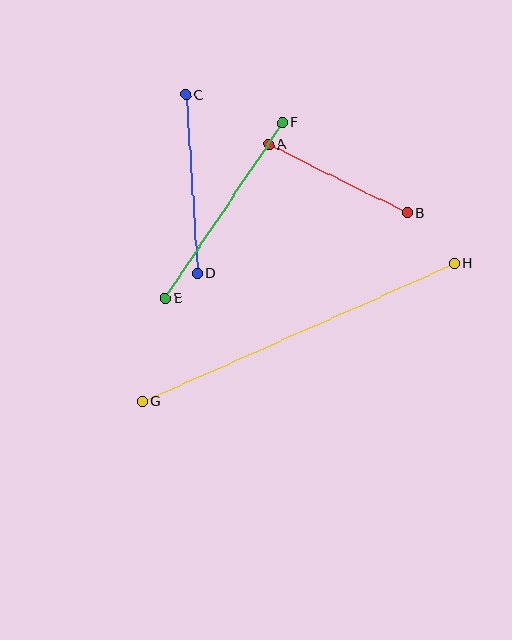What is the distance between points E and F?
The distance is approximately 211 pixels.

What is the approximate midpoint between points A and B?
The midpoint is at approximately (338, 179) pixels.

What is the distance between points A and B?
The distance is approximately 155 pixels.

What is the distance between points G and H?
The distance is approximately 341 pixels.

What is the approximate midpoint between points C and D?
The midpoint is at approximately (191, 184) pixels.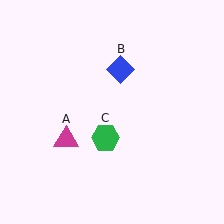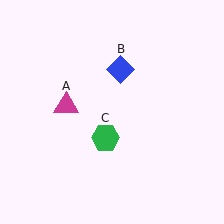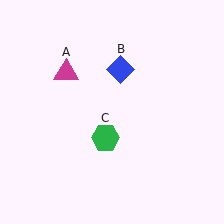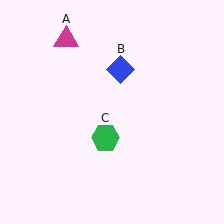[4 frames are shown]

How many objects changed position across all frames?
1 object changed position: magenta triangle (object A).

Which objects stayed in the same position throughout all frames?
Blue diamond (object B) and green hexagon (object C) remained stationary.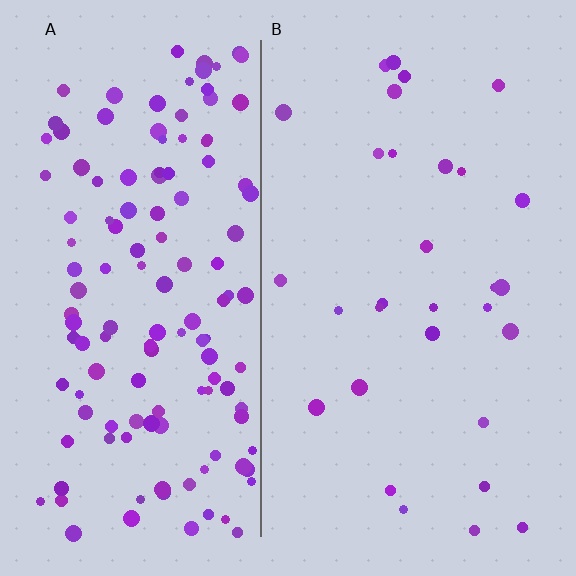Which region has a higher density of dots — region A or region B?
A (the left).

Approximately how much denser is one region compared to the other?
Approximately 4.4× — region A over region B.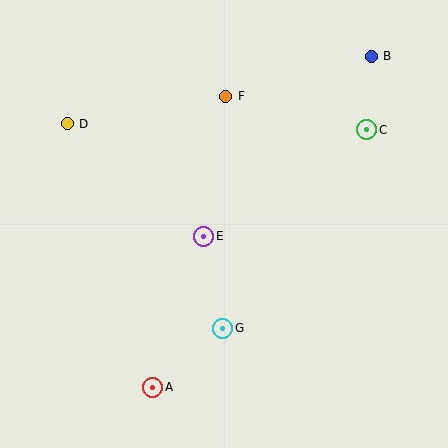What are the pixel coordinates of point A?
Point A is at (153, 387).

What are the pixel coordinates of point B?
Point B is at (371, 56).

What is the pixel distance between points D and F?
The distance between D and F is 161 pixels.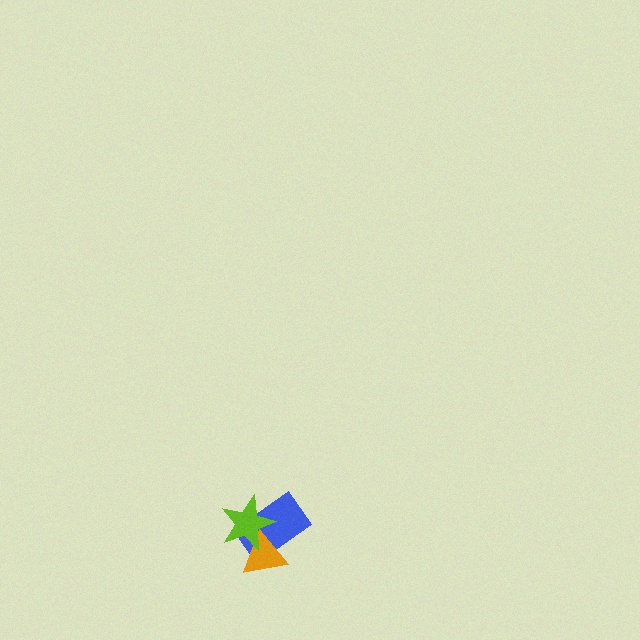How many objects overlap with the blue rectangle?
2 objects overlap with the blue rectangle.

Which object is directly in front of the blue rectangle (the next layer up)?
The orange triangle is directly in front of the blue rectangle.